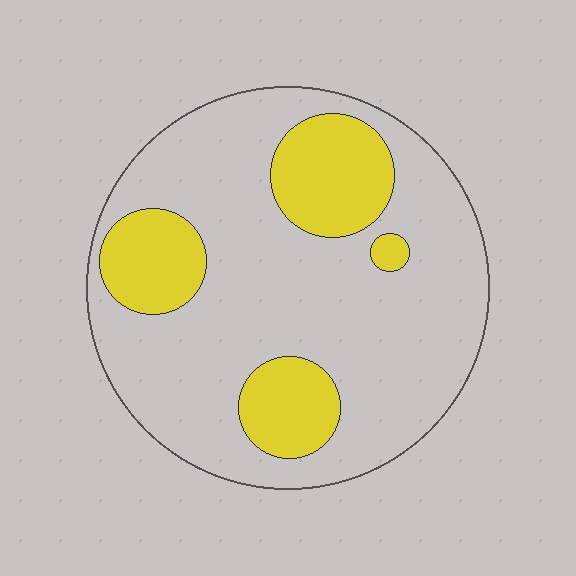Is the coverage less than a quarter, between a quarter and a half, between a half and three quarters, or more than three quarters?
Less than a quarter.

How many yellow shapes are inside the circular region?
4.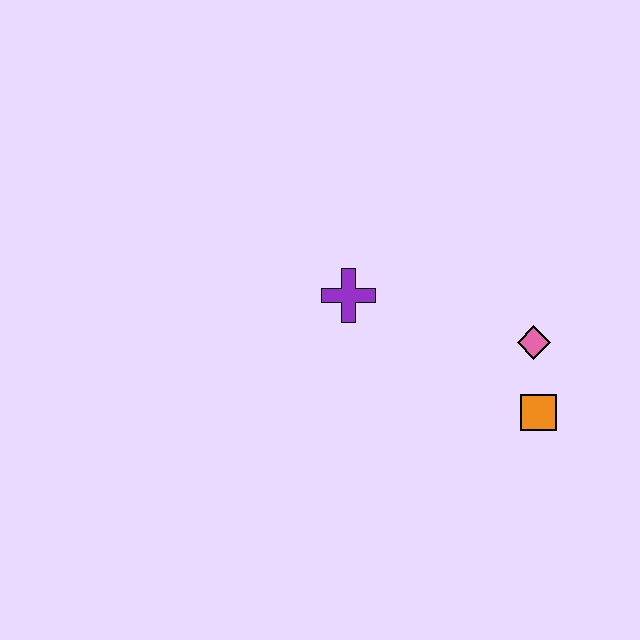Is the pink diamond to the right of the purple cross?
Yes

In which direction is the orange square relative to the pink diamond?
The orange square is below the pink diamond.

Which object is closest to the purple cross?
The pink diamond is closest to the purple cross.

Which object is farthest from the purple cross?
The orange square is farthest from the purple cross.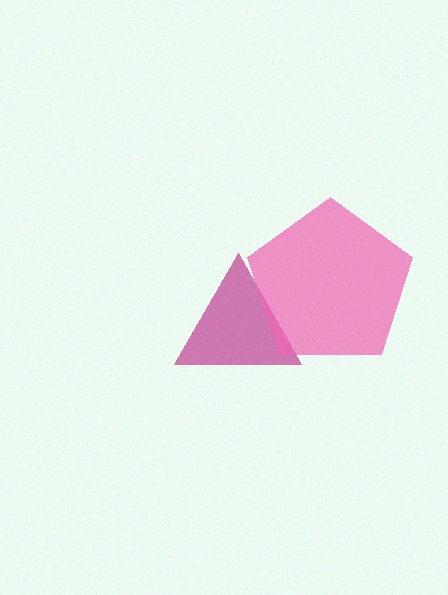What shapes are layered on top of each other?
The layered shapes are: a magenta triangle, a pink pentagon.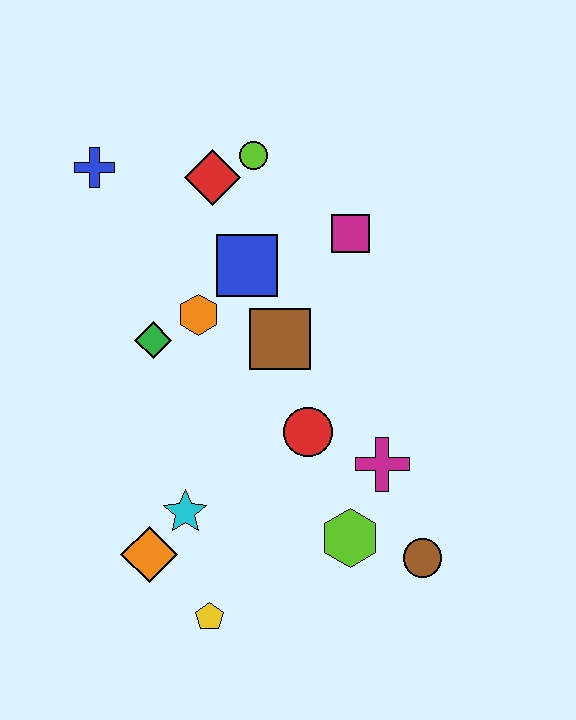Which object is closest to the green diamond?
The orange hexagon is closest to the green diamond.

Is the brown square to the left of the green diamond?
No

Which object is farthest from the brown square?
The yellow pentagon is farthest from the brown square.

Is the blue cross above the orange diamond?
Yes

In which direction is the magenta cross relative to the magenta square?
The magenta cross is below the magenta square.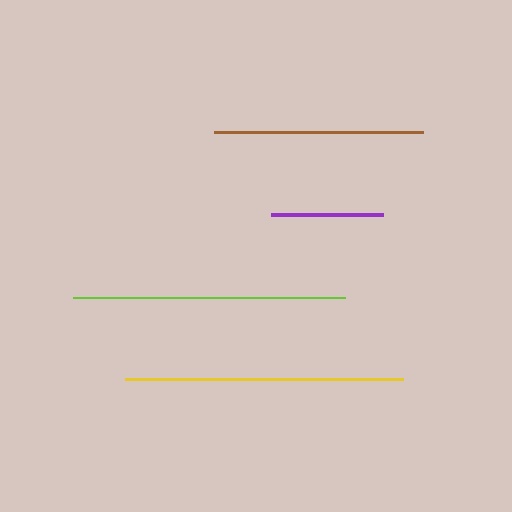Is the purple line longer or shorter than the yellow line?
The yellow line is longer than the purple line.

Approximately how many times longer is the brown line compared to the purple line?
The brown line is approximately 1.9 times the length of the purple line.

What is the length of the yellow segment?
The yellow segment is approximately 278 pixels long.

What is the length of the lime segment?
The lime segment is approximately 272 pixels long.